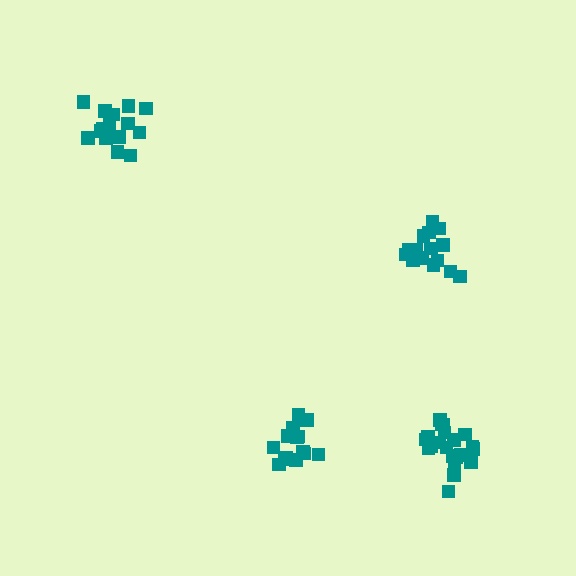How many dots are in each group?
Group 1: 18 dots, Group 2: 15 dots, Group 3: 15 dots, Group 4: 21 dots (69 total).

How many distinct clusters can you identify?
There are 4 distinct clusters.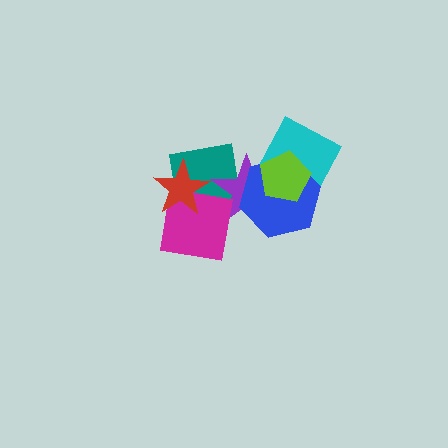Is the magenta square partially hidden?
Yes, it is partially covered by another shape.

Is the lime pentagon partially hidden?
No, no other shape covers it.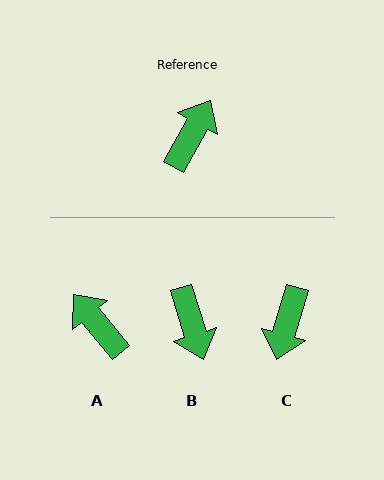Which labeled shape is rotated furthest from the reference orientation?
C, about 167 degrees away.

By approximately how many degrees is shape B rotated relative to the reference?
Approximately 134 degrees clockwise.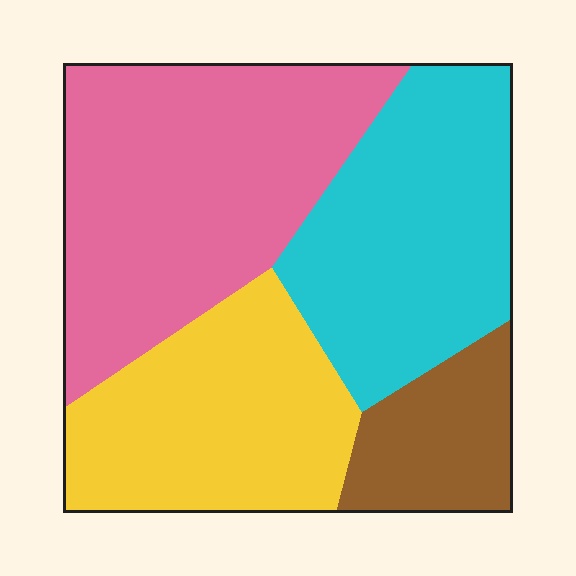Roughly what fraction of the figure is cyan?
Cyan covers roughly 30% of the figure.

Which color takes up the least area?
Brown, at roughly 10%.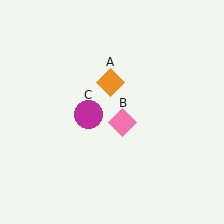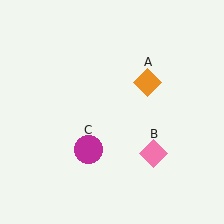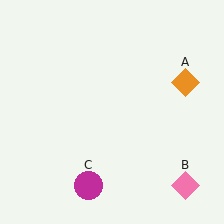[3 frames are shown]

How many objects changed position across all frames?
3 objects changed position: orange diamond (object A), pink diamond (object B), magenta circle (object C).